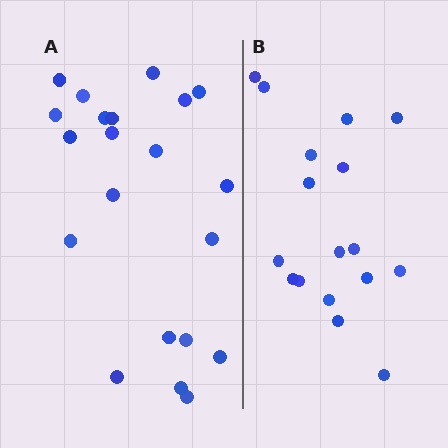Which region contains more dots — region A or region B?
Region A (the left region) has more dots.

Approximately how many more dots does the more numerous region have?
Region A has about 4 more dots than region B.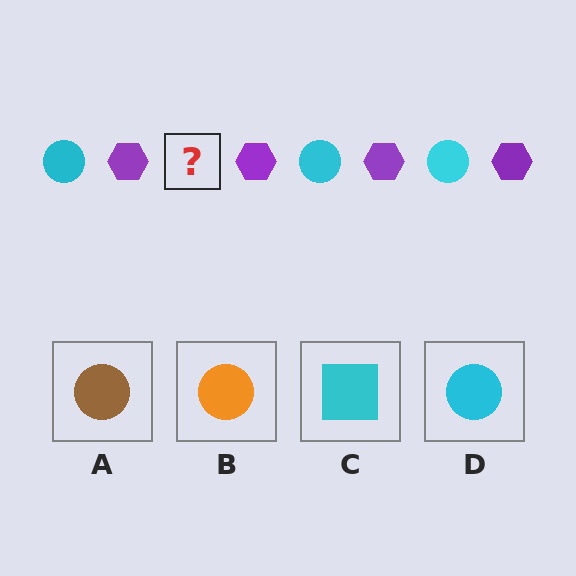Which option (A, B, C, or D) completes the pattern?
D.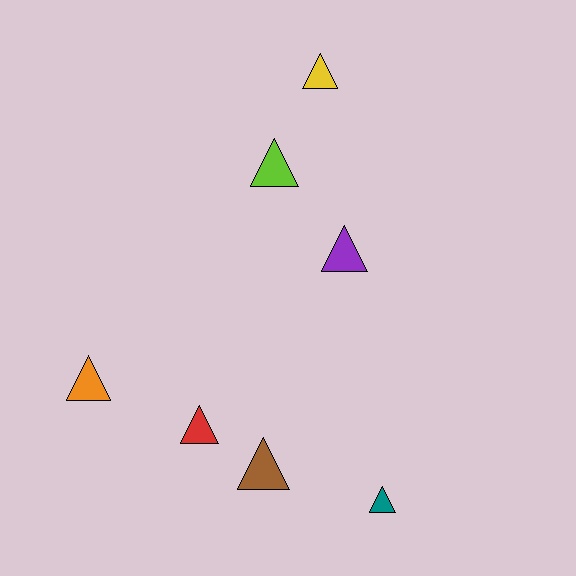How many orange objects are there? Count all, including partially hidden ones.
There is 1 orange object.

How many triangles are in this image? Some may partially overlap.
There are 7 triangles.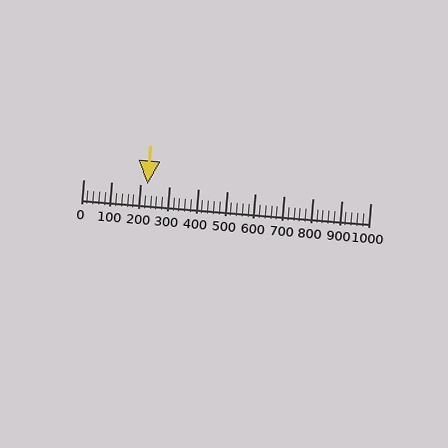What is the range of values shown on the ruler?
The ruler shows values from 0 to 1000.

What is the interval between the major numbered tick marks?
The major tick marks are spaced 100 units apart.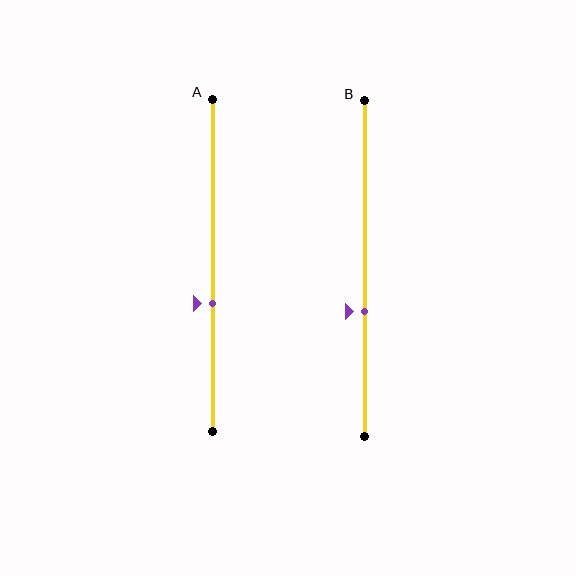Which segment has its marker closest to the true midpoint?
Segment A has its marker closest to the true midpoint.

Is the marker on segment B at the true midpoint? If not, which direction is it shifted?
No, the marker on segment B is shifted downward by about 13% of the segment length.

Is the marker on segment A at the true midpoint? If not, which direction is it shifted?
No, the marker on segment A is shifted downward by about 12% of the segment length.